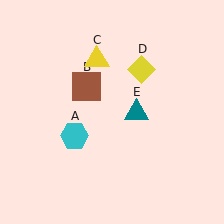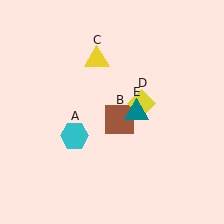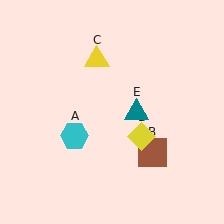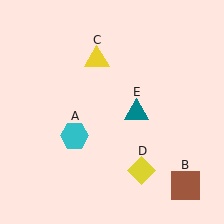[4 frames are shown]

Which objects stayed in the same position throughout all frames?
Cyan hexagon (object A) and yellow triangle (object C) and teal triangle (object E) remained stationary.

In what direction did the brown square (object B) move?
The brown square (object B) moved down and to the right.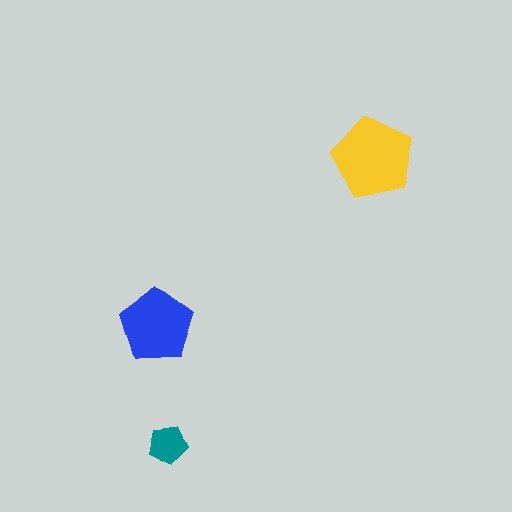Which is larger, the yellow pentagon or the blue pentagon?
The yellow one.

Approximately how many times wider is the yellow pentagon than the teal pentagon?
About 2 times wider.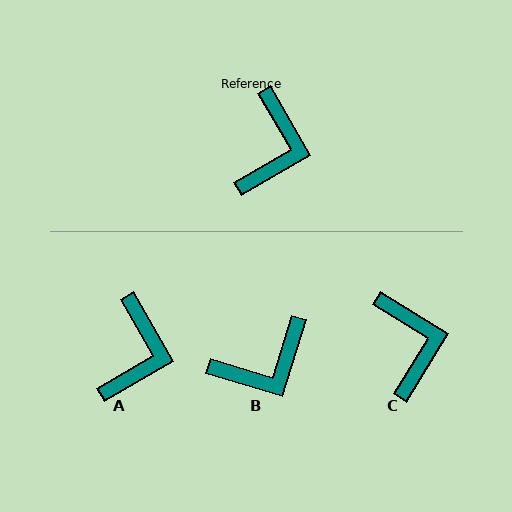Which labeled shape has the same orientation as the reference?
A.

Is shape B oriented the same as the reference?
No, it is off by about 47 degrees.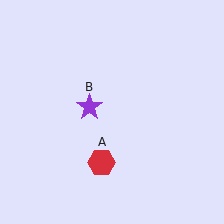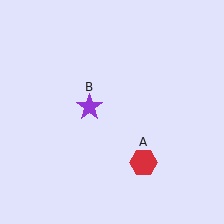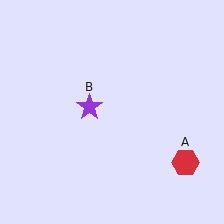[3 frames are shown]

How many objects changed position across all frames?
1 object changed position: red hexagon (object A).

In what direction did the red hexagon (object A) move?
The red hexagon (object A) moved right.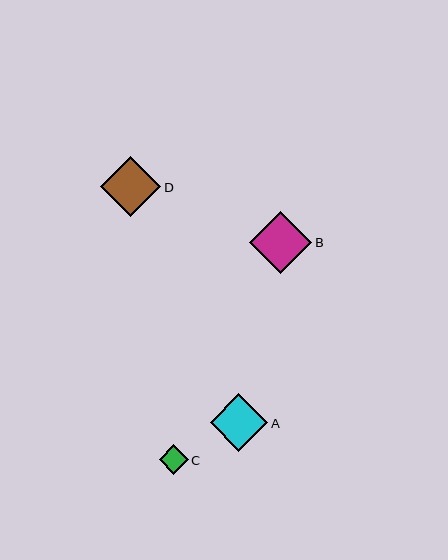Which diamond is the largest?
Diamond B is the largest with a size of approximately 62 pixels.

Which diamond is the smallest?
Diamond C is the smallest with a size of approximately 29 pixels.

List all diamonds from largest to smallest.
From largest to smallest: B, D, A, C.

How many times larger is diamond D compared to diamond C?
Diamond D is approximately 2.1 times the size of diamond C.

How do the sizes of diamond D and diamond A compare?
Diamond D and diamond A are approximately the same size.